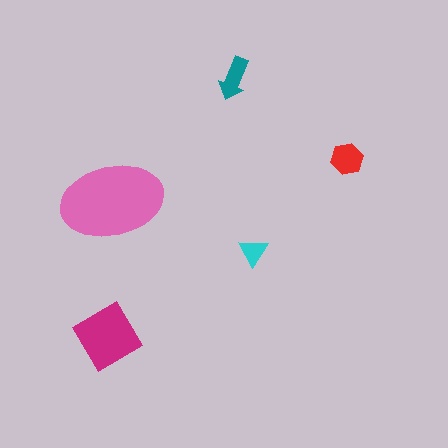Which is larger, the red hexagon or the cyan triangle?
The red hexagon.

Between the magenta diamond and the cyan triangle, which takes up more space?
The magenta diamond.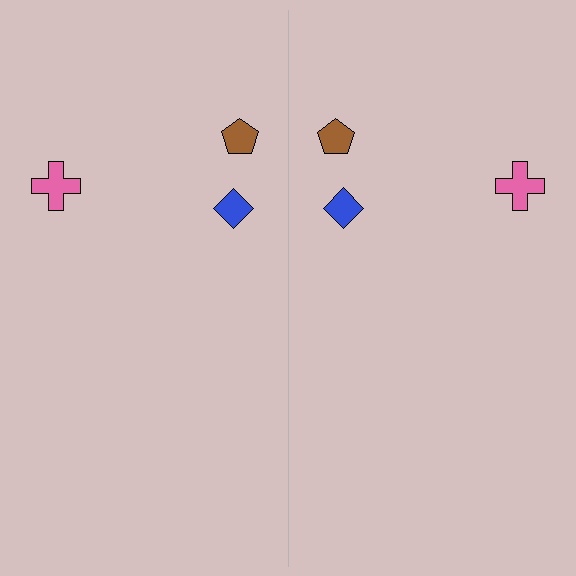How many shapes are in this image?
There are 6 shapes in this image.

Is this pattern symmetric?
Yes, this pattern has bilateral (reflection) symmetry.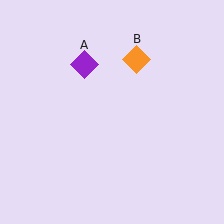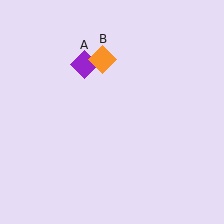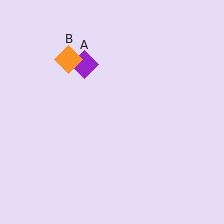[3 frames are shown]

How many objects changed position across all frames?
1 object changed position: orange diamond (object B).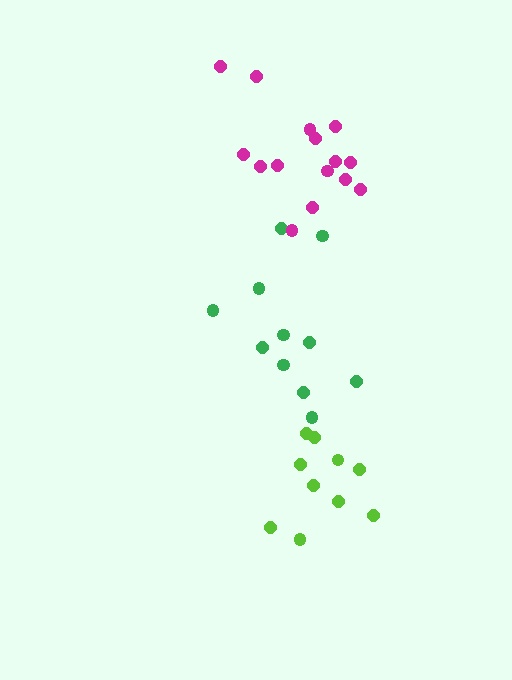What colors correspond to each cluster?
The clusters are colored: lime, green, magenta.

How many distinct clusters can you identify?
There are 3 distinct clusters.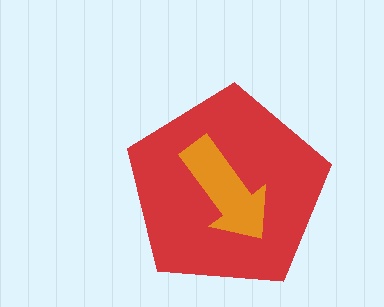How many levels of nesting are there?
2.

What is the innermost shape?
The orange arrow.